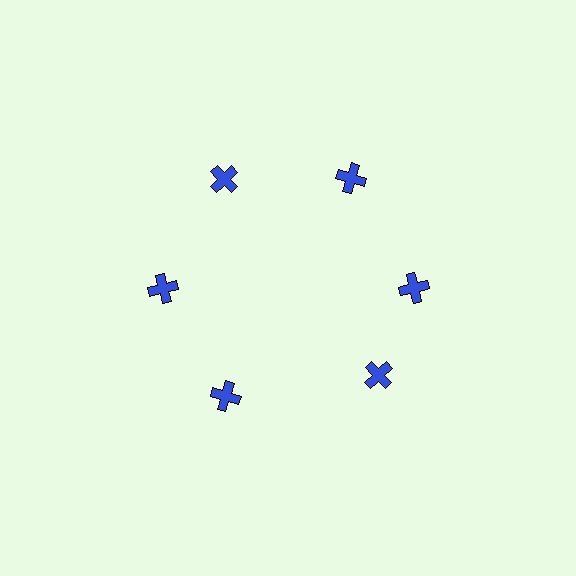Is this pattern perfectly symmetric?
No. The 6 blue crosses are arranged in a ring, but one element near the 5 o'clock position is rotated out of alignment along the ring, breaking the 6-fold rotational symmetry.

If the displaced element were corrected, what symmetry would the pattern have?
It would have 6-fold rotational symmetry — the pattern would map onto itself every 60 degrees.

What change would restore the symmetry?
The symmetry would be restored by rotating it back into even spacing with its neighbors so that all 6 crosses sit at equal angles and equal distance from the center.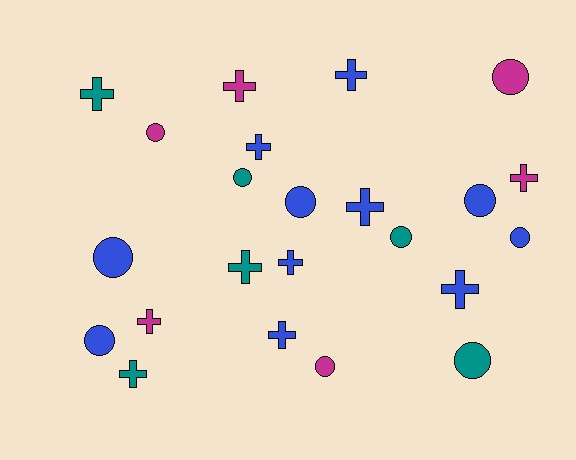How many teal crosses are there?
There are 3 teal crosses.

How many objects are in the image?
There are 23 objects.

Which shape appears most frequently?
Cross, with 12 objects.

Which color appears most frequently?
Blue, with 11 objects.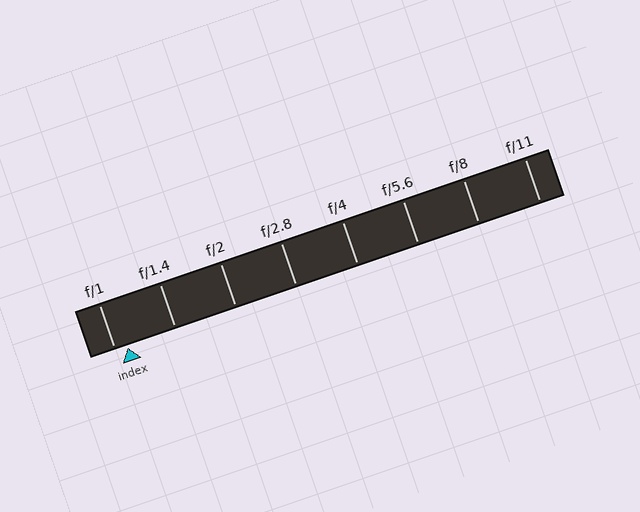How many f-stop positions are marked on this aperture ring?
There are 8 f-stop positions marked.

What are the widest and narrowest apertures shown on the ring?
The widest aperture shown is f/1 and the narrowest is f/11.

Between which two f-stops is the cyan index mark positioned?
The index mark is between f/1 and f/1.4.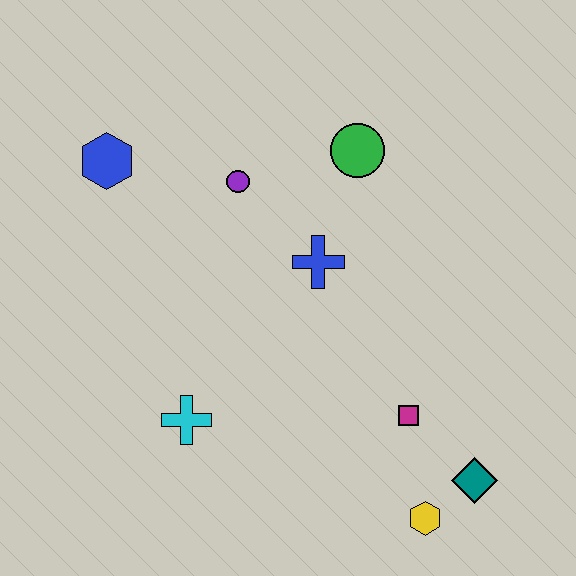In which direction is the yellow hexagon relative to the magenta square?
The yellow hexagon is below the magenta square.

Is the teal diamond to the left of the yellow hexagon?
No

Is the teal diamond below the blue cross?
Yes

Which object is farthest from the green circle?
The yellow hexagon is farthest from the green circle.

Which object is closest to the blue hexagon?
The purple circle is closest to the blue hexagon.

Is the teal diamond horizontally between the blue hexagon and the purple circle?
No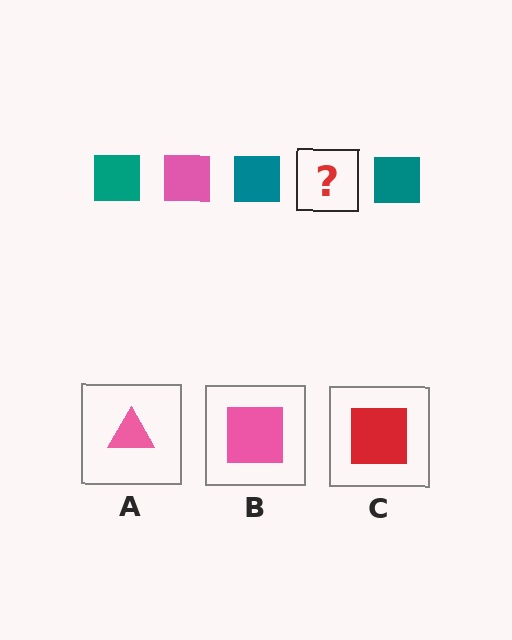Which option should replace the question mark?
Option B.